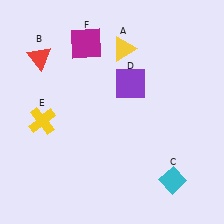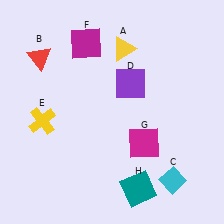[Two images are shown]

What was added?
A magenta square (G), a teal square (H) were added in Image 2.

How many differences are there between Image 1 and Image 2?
There are 2 differences between the two images.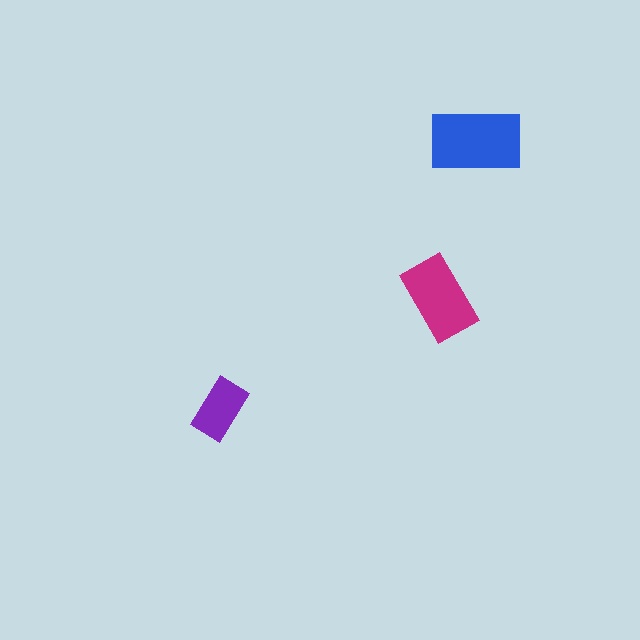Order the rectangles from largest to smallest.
the blue one, the magenta one, the purple one.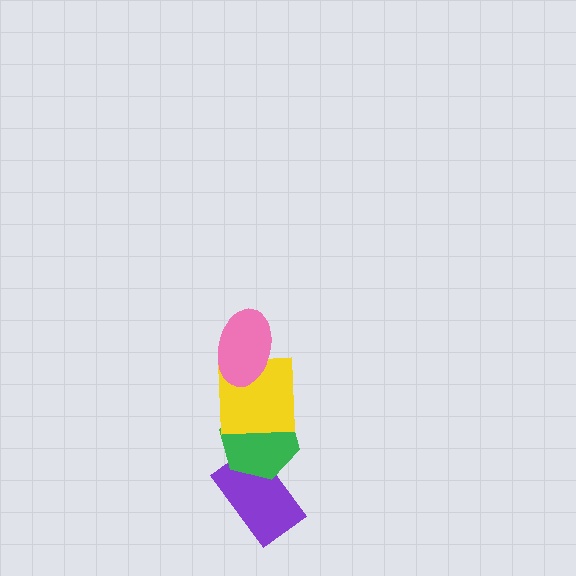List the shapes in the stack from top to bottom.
From top to bottom: the pink ellipse, the yellow square, the green hexagon, the purple rectangle.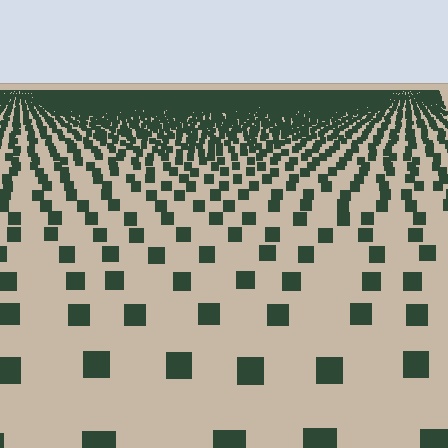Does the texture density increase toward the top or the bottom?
Density increases toward the top.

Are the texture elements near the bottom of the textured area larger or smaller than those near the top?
Larger. Near the bottom, elements are closer to the viewer and appear at a bigger on-screen size.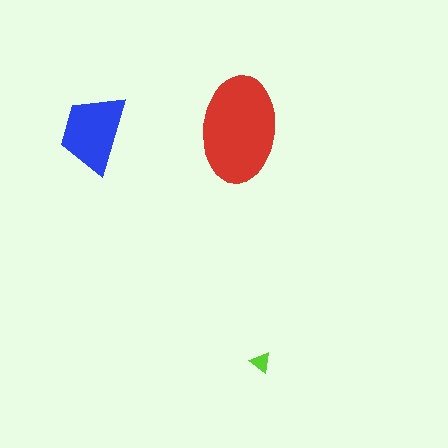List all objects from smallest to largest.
The lime triangle, the blue trapezoid, the red ellipse.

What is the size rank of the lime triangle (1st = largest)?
3rd.